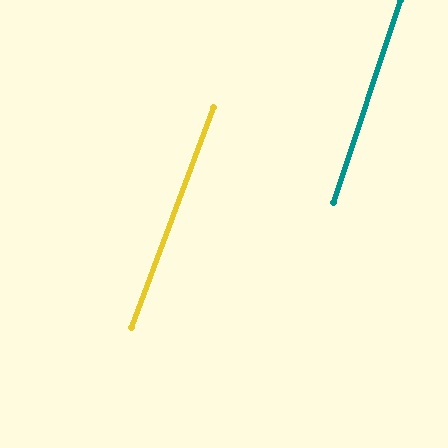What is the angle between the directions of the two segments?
Approximately 2 degrees.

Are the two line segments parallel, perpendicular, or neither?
Parallel — their directions differ by only 1.8°.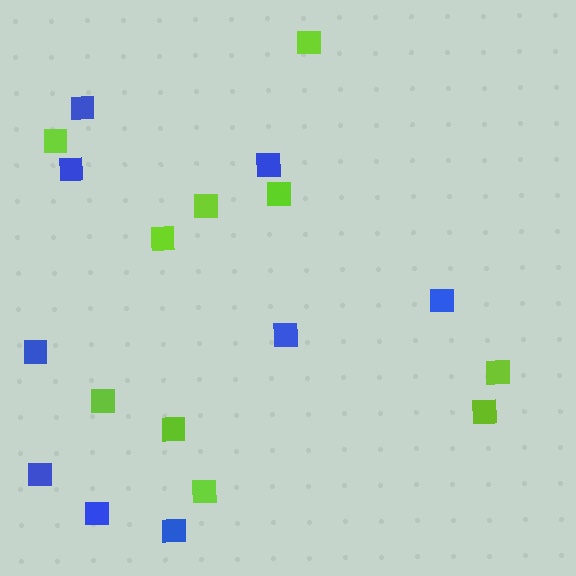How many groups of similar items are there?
There are 2 groups: one group of lime squares (10) and one group of blue squares (9).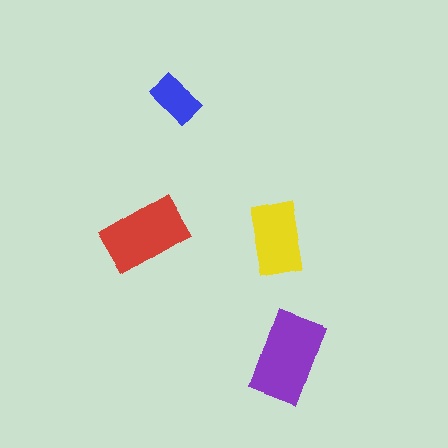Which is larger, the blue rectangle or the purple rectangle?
The purple one.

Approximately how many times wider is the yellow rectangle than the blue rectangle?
About 1.5 times wider.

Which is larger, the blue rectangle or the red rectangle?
The red one.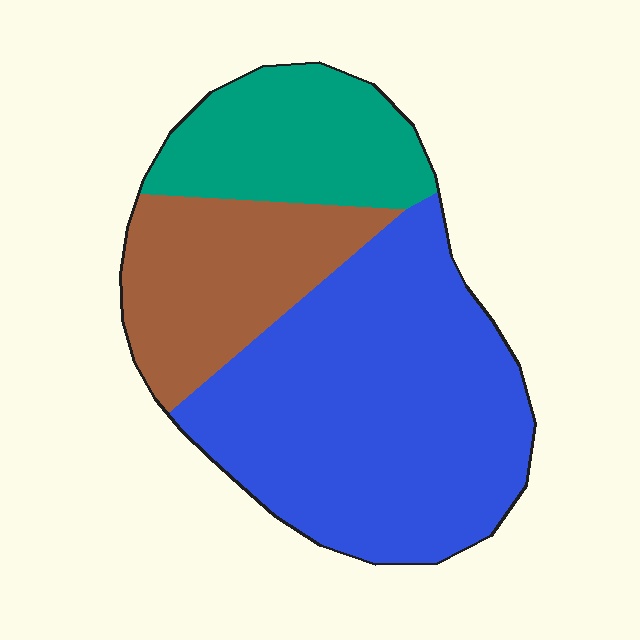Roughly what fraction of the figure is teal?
Teal takes up about one fifth (1/5) of the figure.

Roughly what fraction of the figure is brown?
Brown covers 23% of the figure.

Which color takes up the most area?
Blue, at roughly 55%.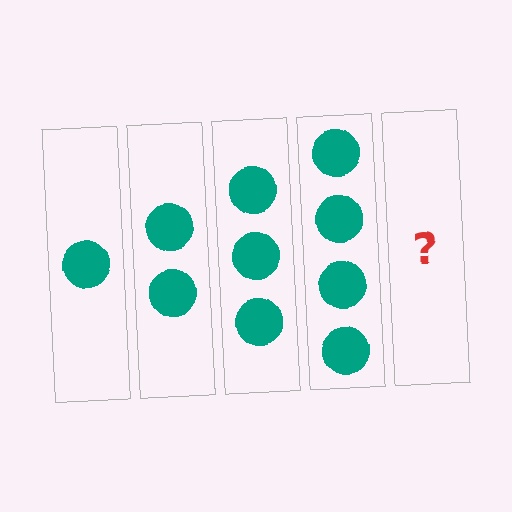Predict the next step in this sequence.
The next step is 5 circles.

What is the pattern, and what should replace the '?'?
The pattern is that each step adds one more circle. The '?' should be 5 circles.